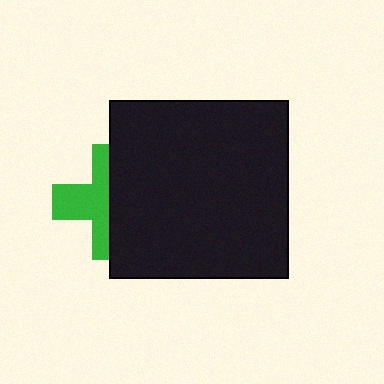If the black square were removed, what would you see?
You would see the complete green cross.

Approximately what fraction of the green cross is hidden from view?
Roughly 50% of the green cross is hidden behind the black square.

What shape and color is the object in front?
The object in front is a black square.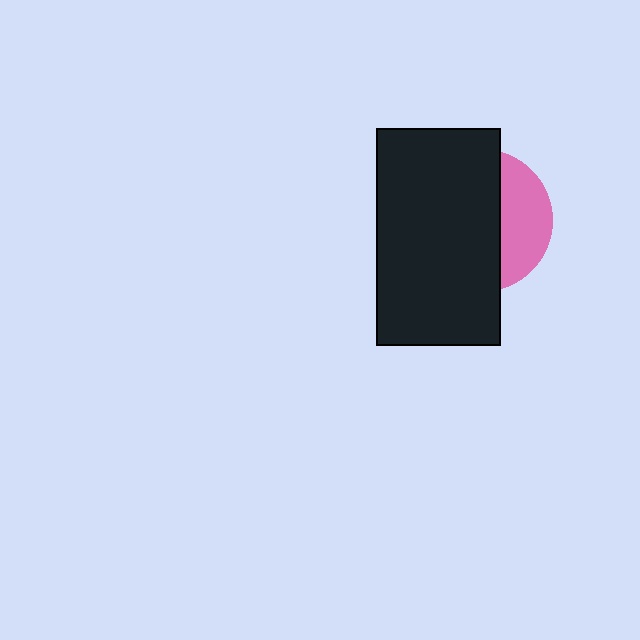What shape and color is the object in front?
The object in front is a black rectangle.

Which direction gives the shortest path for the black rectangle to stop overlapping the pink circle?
Moving left gives the shortest separation.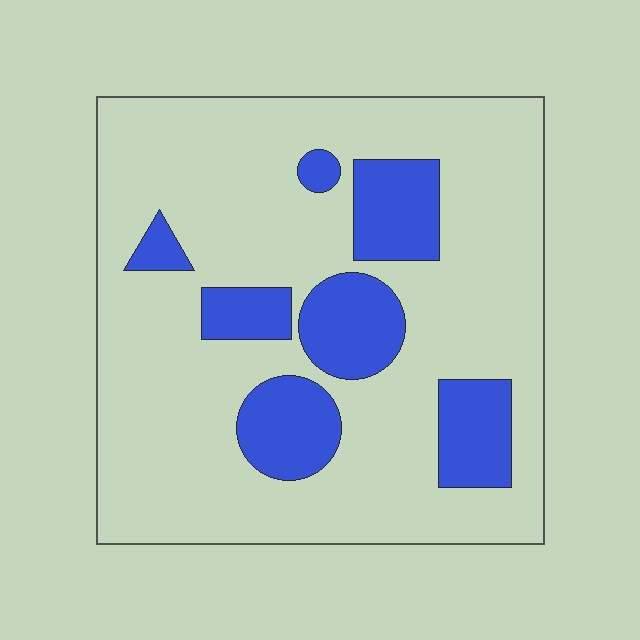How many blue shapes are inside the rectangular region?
7.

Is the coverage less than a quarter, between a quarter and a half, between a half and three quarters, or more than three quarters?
Less than a quarter.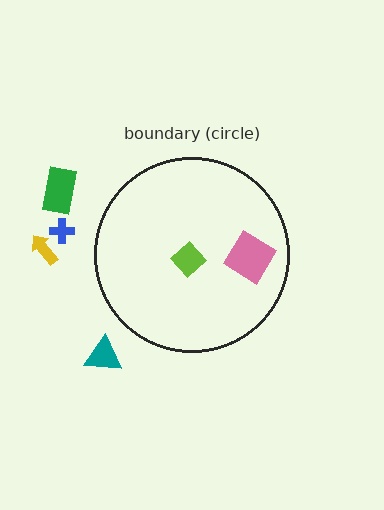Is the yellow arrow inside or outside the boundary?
Outside.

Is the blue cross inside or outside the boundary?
Outside.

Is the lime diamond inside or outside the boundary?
Inside.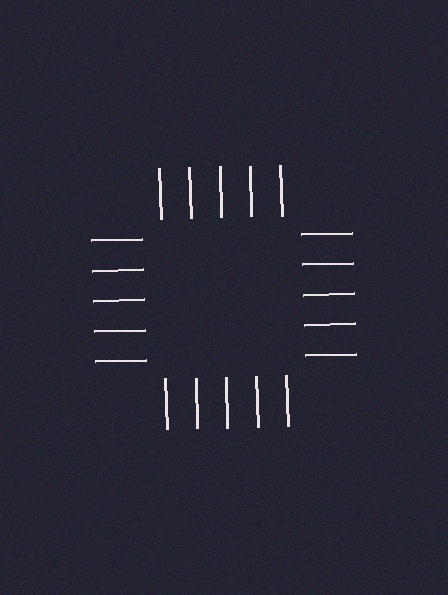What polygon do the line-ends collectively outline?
An illusory square — the line segments terminate on its edges but no continuous stroke is drawn.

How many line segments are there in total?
20 — 5 along each of the 4 edges.